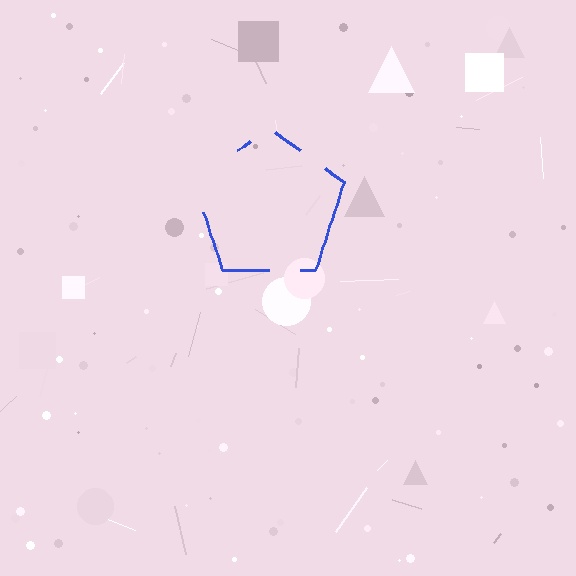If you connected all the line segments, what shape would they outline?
They would outline a pentagon.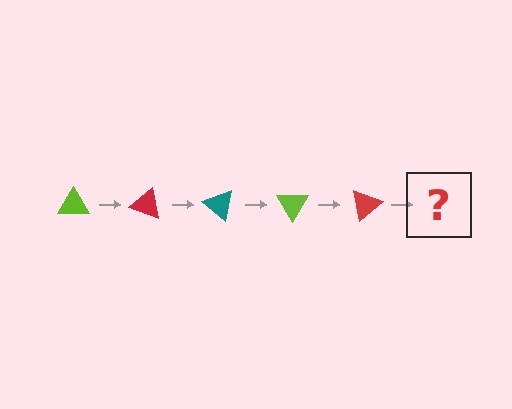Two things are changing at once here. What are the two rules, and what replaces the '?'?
The two rules are that it rotates 20 degrees each step and the color cycles through lime, red, and teal. The '?' should be a teal triangle, rotated 100 degrees from the start.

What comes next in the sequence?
The next element should be a teal triangle, rotated 100 degrees from the start.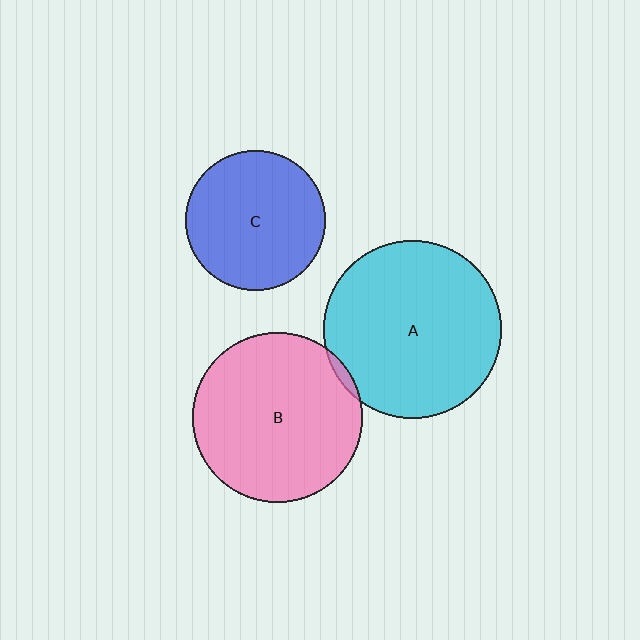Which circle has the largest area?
Circle A (cyan).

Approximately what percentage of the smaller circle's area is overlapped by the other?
Approximately 5%.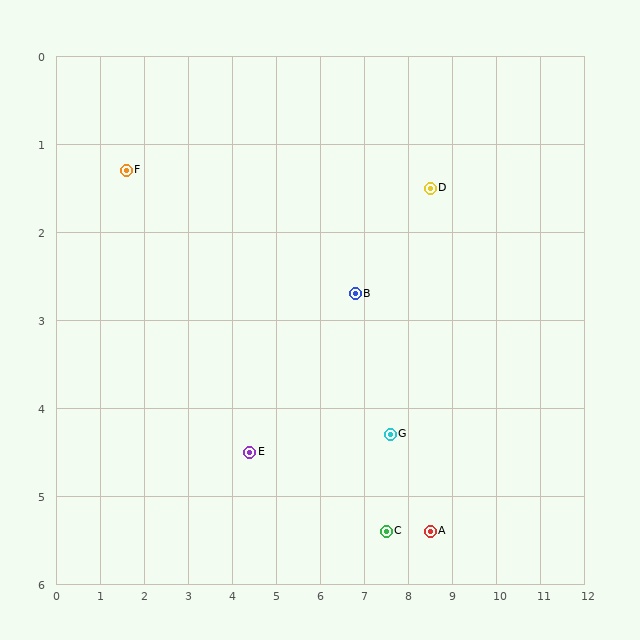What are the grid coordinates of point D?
Point D is at approximately (8.5, 1.5).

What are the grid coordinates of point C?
Point C is at approximately (7.5, 5.4).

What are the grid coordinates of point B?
Point B is at approximately (6.8, 2.7).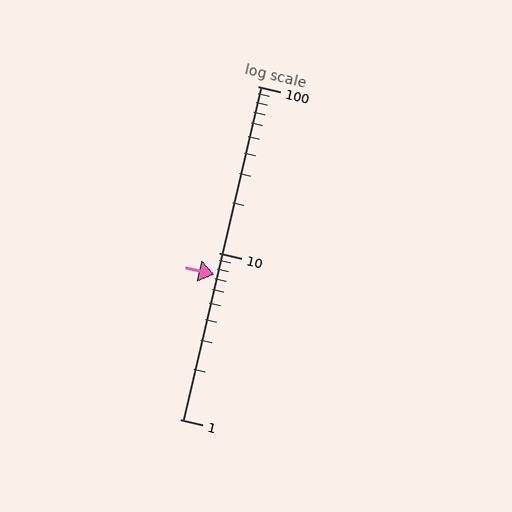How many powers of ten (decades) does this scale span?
The scale spans 2 decades, from 1 to 100.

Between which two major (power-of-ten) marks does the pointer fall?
The pointer is between 1 and 10.